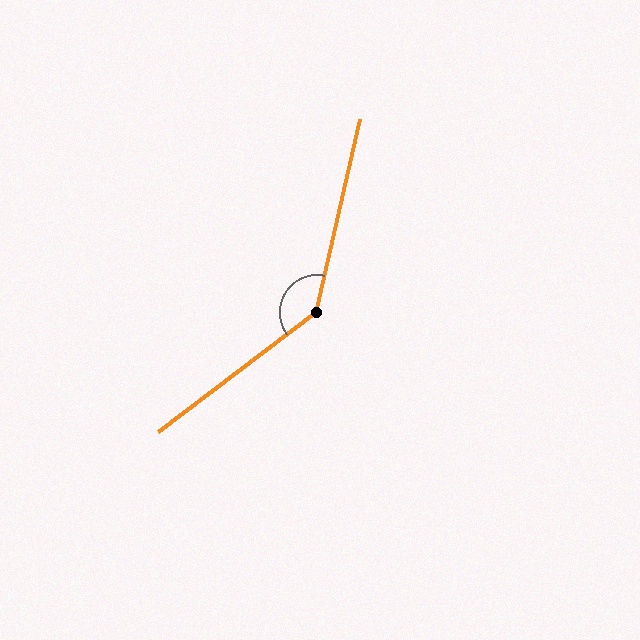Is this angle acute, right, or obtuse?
It is obtuse.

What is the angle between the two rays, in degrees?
Approximately 140 degrees.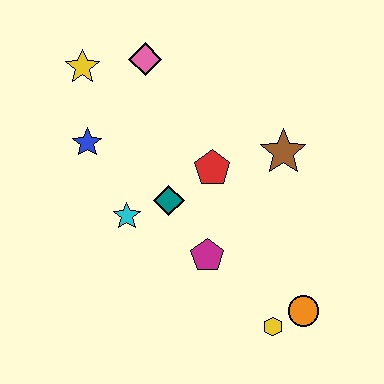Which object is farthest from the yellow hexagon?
The yellow star is farthest from the yellow hexagon.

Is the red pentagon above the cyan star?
Yes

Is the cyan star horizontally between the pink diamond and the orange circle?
No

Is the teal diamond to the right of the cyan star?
Yes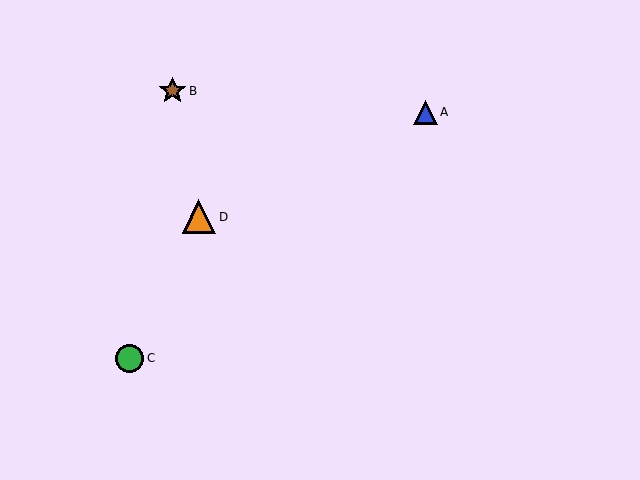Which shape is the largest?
The orange triangle (labeled D) is the largest.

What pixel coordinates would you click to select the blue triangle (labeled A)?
Click at (426, 112) to select the blue triangle A.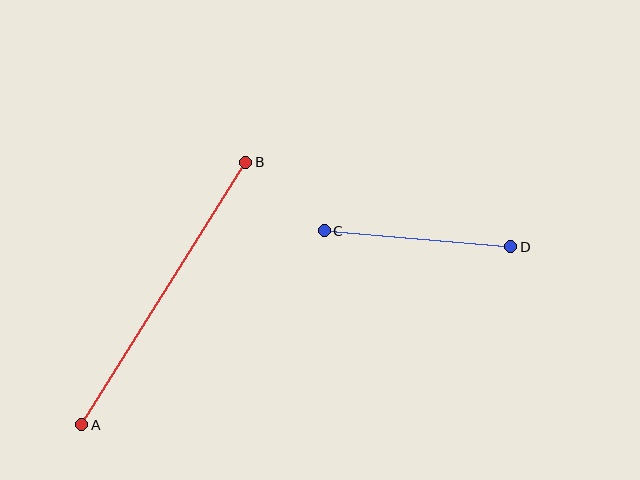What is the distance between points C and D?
The distance is approximately 187 pixels.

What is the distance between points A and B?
The distance is approximately 309 pixels.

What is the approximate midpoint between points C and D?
The midpoint is at approximately (417, 239) pixels.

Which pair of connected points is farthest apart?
Points A and B are farthest apart.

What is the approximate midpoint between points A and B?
The midpoint is at approximately (164, 293) pixels.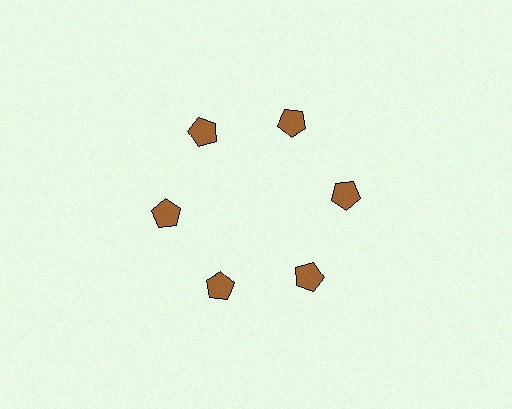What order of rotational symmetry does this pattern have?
This pattern has 6-fold rotational symmetry.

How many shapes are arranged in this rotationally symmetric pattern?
There are 6 shapes, arranged in 6 groups of 1.